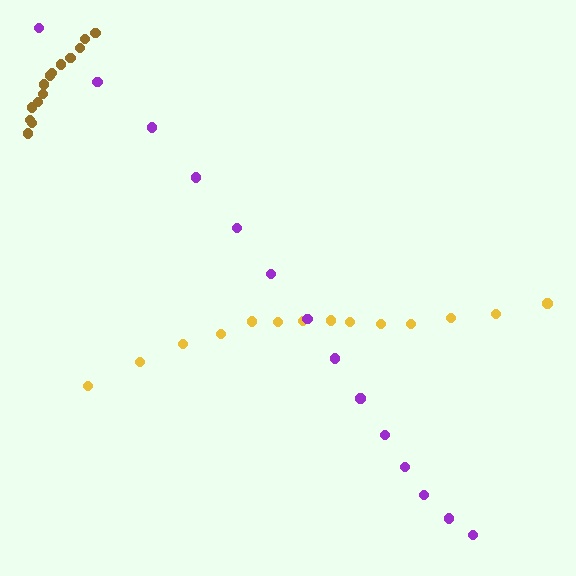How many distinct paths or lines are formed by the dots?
There are 3 distinct paths.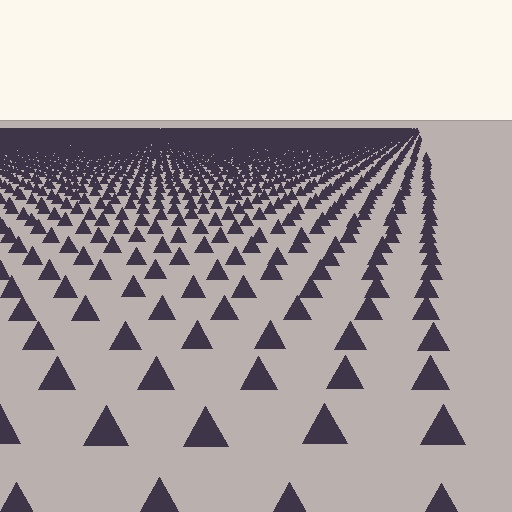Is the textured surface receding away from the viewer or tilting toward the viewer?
The surface is receding away from the viewer. Texture elements get smaller and denser toward the top.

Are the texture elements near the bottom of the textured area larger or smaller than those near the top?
Larger. Near the bottom, elements are closer to the viewer and appear at a bigger on-screen size.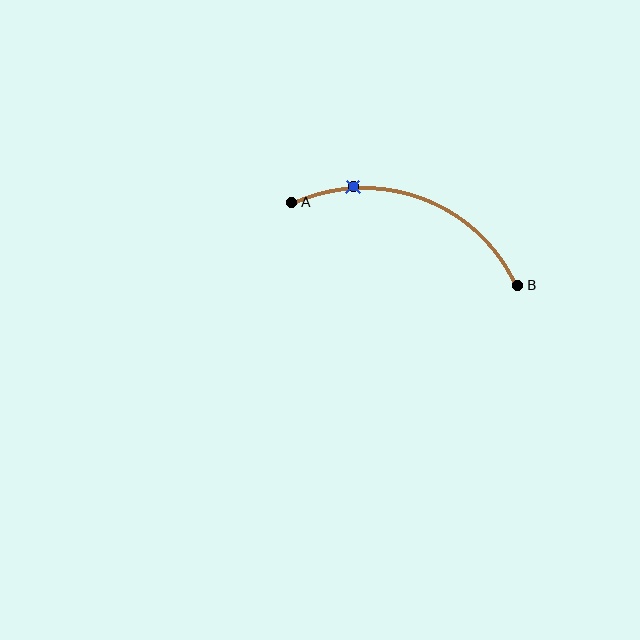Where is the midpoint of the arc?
The arc midpoint is the point on the curve farthest from the straight line joining A and B. It sits above that line.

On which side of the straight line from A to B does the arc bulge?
The arc bulges above the straight line connecting A and B.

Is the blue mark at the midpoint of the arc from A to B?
No. The blue mark lies on the arc but is closer to endpoint A. The arc midpoint would be at the point on the curve equidistant along the arc from both A and B.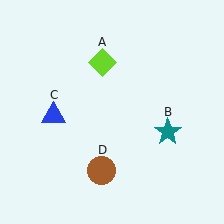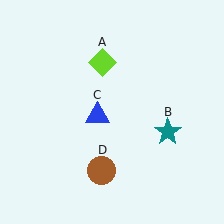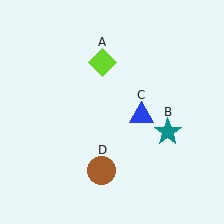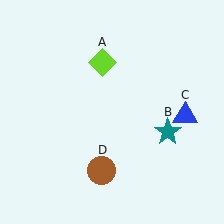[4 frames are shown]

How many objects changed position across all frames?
1 object changed position: blue triangle (object C).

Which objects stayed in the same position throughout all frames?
Lime diamond (object A) and teal star (object B) and brown circle (object D) remained stationary.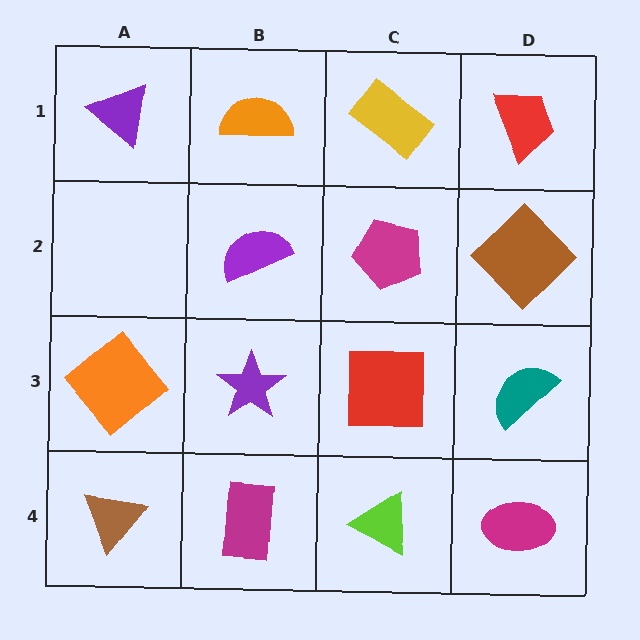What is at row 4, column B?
A magenta rectangle.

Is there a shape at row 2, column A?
No, that cell is empty.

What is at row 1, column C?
A yellow rectangle.